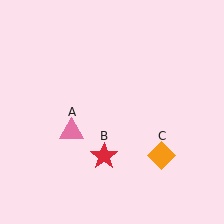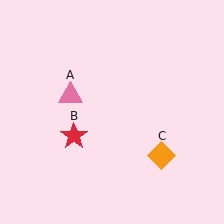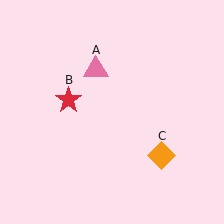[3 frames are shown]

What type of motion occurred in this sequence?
The pink triangle (object A), red star (object B) rotated clockwise around the center of the scene.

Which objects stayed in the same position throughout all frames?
Orange diamond (object C) remained stationary.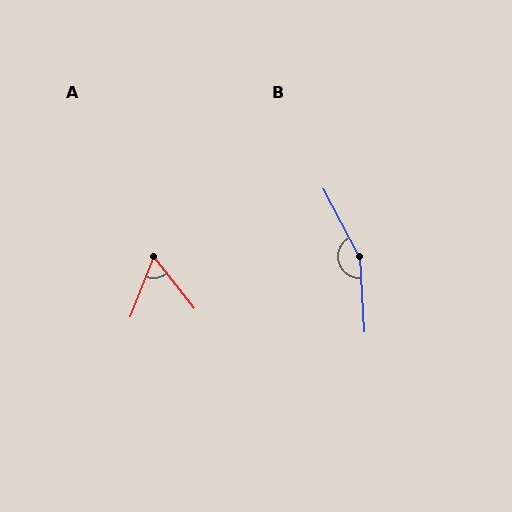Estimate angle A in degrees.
Approximately 59 degrees.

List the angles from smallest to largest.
A (59°), B (156°).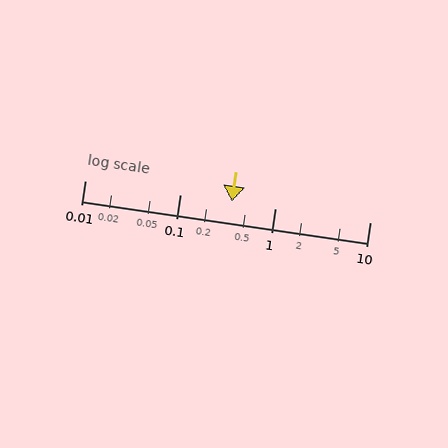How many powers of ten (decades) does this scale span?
The scale spans 3 decades, from 0.01 to 10.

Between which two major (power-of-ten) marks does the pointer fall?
The pointer is between 0.1 and 1.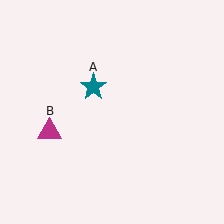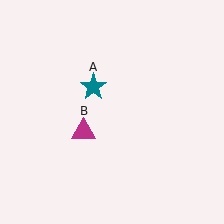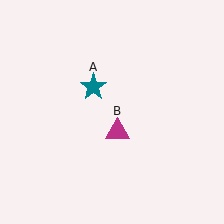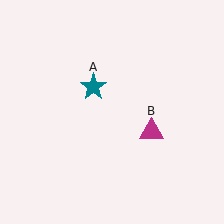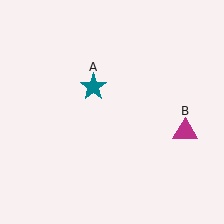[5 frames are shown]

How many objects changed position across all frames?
1 object changed position: magenta triangle (object B).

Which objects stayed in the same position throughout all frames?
Teal star (object A) remained stationary.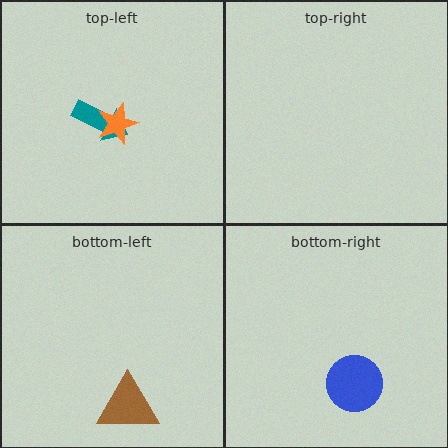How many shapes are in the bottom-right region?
1.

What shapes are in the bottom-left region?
The brown triangle.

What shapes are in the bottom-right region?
The blue circle.